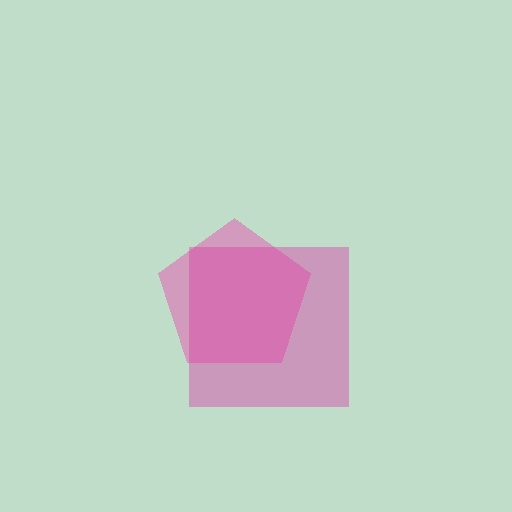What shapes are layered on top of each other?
The layered shapes are: a pink pentagon, a magenta square.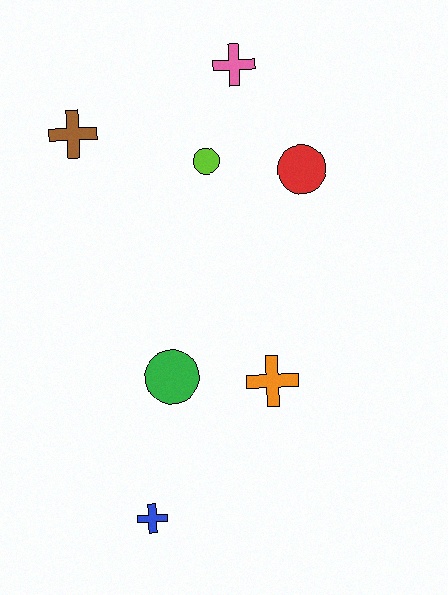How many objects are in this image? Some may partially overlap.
There are 7 objects.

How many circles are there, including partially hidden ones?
There are 3 circles.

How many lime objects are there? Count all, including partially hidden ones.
There is 1 lime object.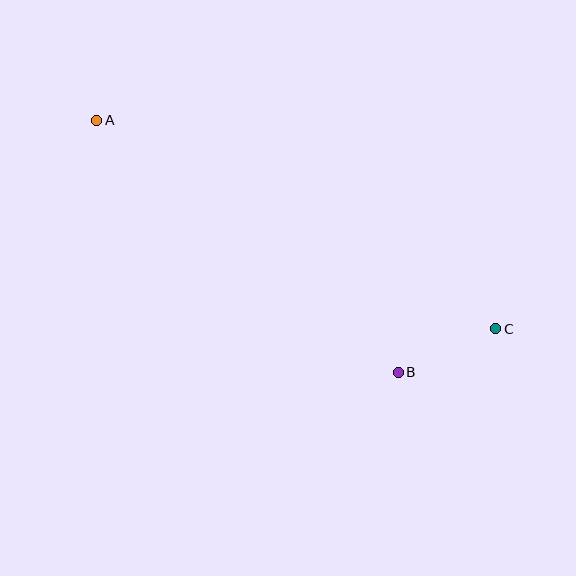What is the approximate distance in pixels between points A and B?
The distance between A and B is approximately 393 pixels.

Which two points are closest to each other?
Points B and C are closest to each other.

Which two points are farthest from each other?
Points A and C are farthest from each other.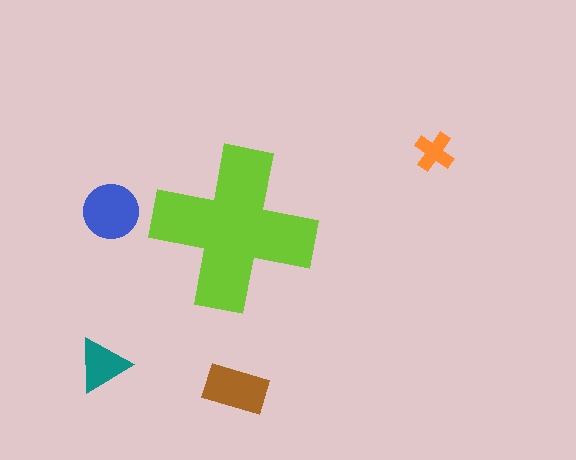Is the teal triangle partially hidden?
No, the teal triangle is fully visible.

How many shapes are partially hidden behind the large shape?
0 shapes are partially hidden.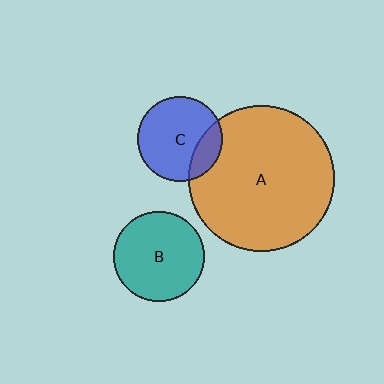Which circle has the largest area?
Circle A (orange).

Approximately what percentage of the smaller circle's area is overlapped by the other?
Approximately 20%.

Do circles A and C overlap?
Yes.